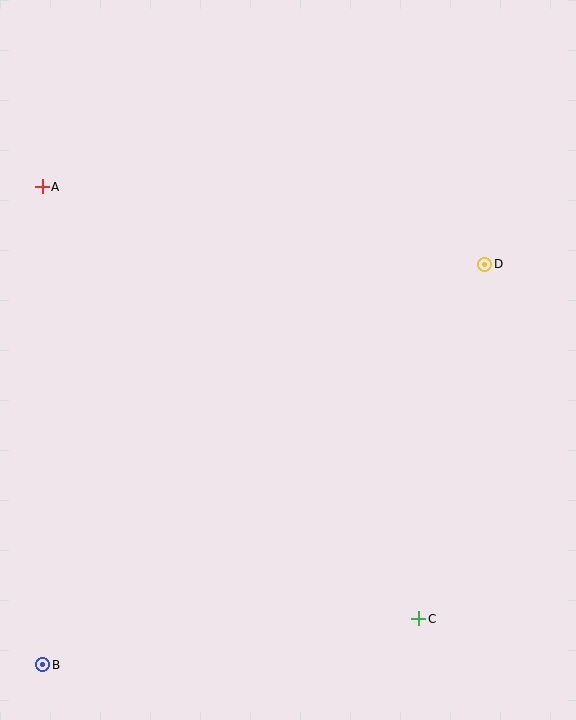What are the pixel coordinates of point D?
Point D is at (485, 264).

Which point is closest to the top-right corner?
Point D is closest to the top-right corner.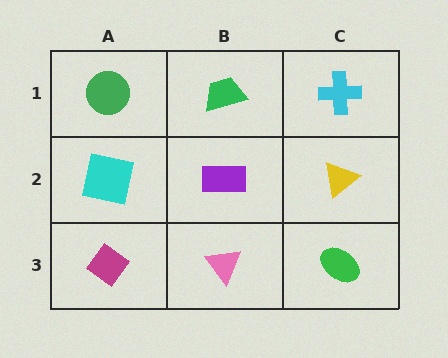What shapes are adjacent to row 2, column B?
A green trapezoid (row 1, column B), a pink triangle (row 3, column B), a cyan square (row 2, column A), a yellow triangle (row 2, column C).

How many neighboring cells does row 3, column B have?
3.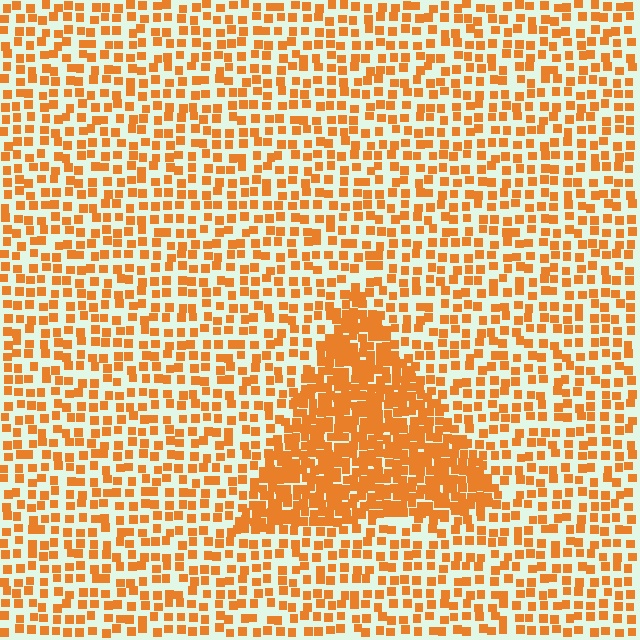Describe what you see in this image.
The image contains small orange elements arranged at two different densities. A triangle-shaped region is visible where the elements are more densely packed than the surrounding area.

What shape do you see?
I see a triangle.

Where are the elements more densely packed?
The elements are more densely packed inside the triangle boundary.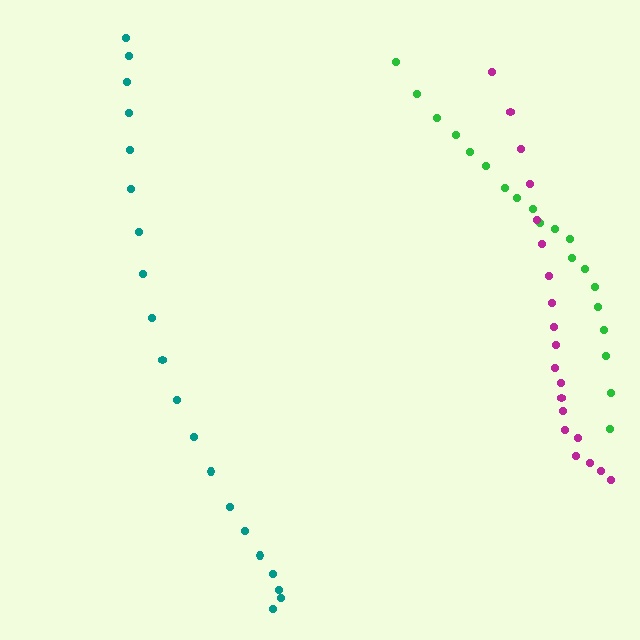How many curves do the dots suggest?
There are 3 distinct paths.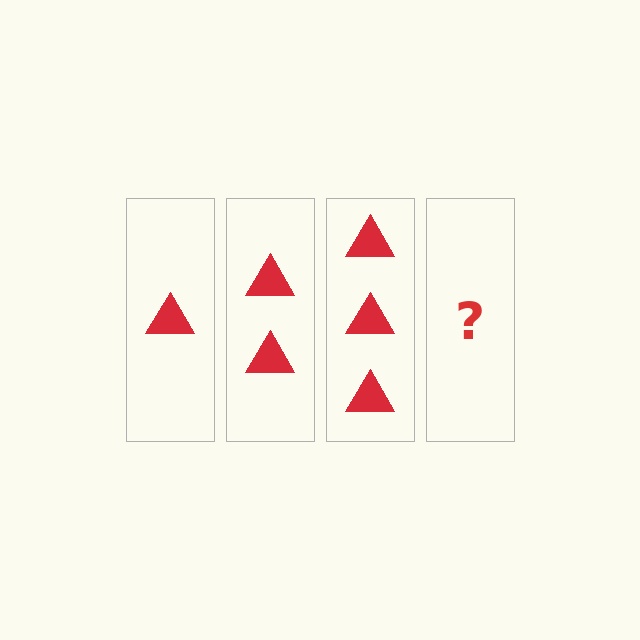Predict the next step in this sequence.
The next step is 4 triangles.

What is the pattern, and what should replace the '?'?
The pattern is that each step adds one more triangle. The '?' should be 4 triangles.